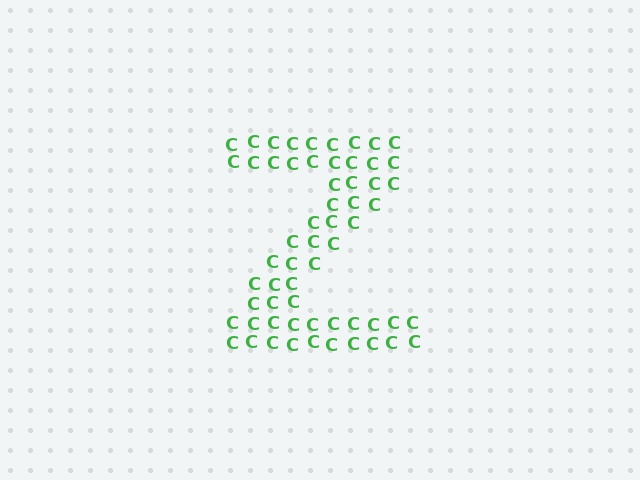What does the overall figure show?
The overall figure shows the letter Z.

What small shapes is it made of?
It is made of small letter C's.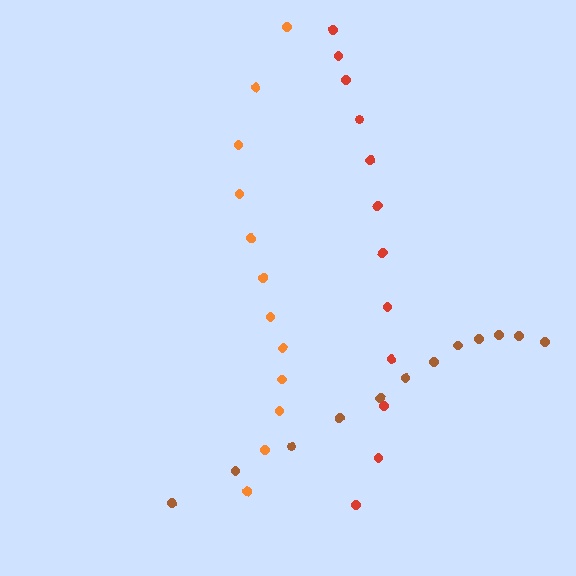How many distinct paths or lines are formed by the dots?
There are 3 distinct paths.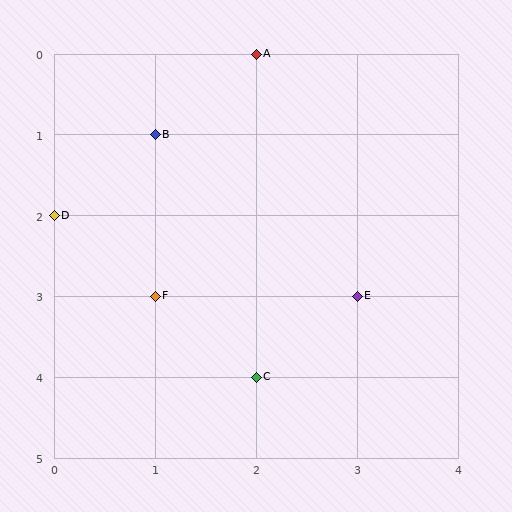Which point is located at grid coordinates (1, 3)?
Point F is at (1, 3).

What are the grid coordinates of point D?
Point D is at grid coordinates (0, 2).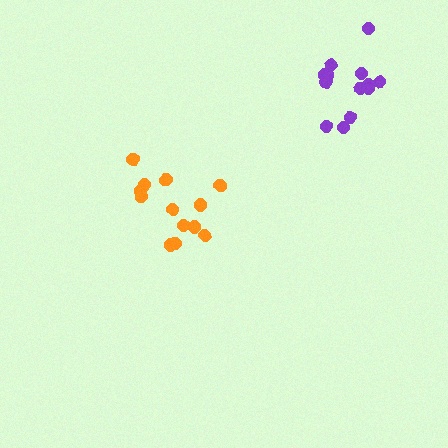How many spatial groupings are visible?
There are 2 spatial groupings.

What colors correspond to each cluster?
The clusters are colored: purple, orange.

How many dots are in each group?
Group 1: 13 dots, Group 2: 13 dots (26 total).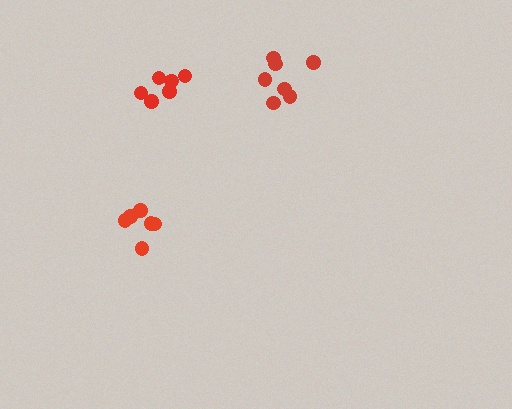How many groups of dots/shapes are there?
There are 3 groups.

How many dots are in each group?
Group 1: 6 dots, Group 2: 6 dots, Group 3: 7 dots (19 total).